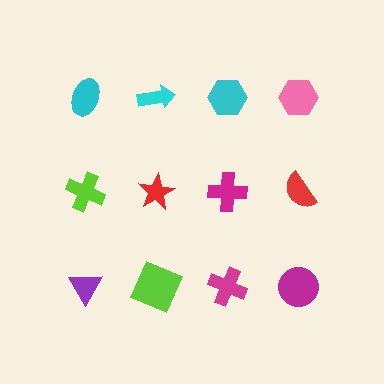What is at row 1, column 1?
A cyan ellipse.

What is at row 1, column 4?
A pink hexagon.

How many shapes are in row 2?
4 shapes.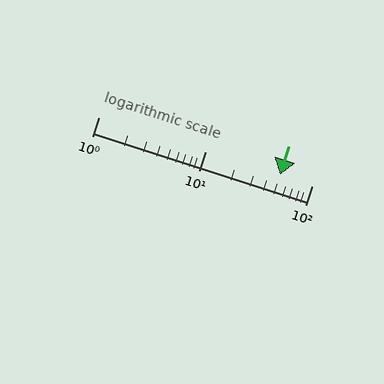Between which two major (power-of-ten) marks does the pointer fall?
The pointer is between 10 and 100.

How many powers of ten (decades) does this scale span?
The scale spans 2 decades, from 1 to 100.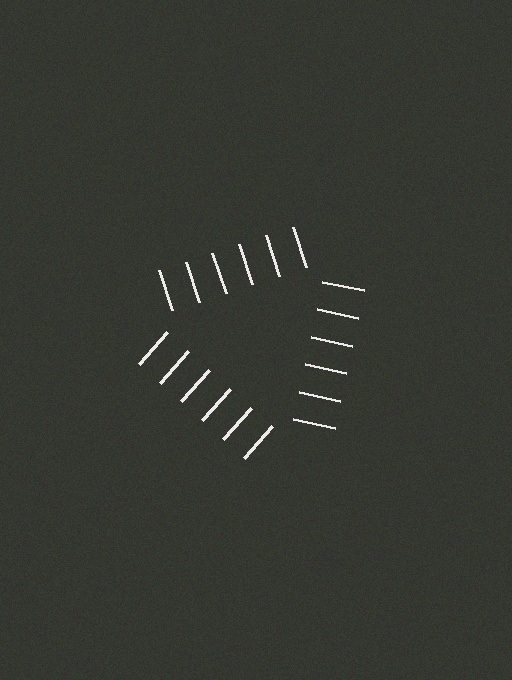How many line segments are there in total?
18 — 6 along each of the 3 edges.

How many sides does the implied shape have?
3 sides — the line-ends trace a triangle.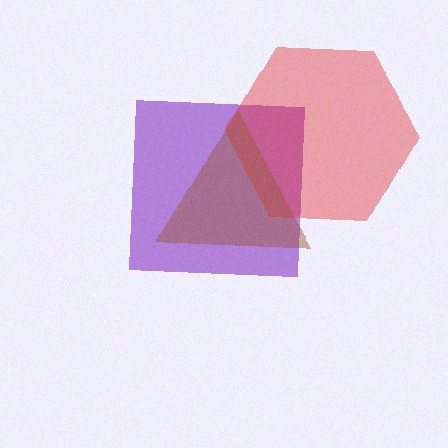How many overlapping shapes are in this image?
There are 3 overlapping shapes in the image.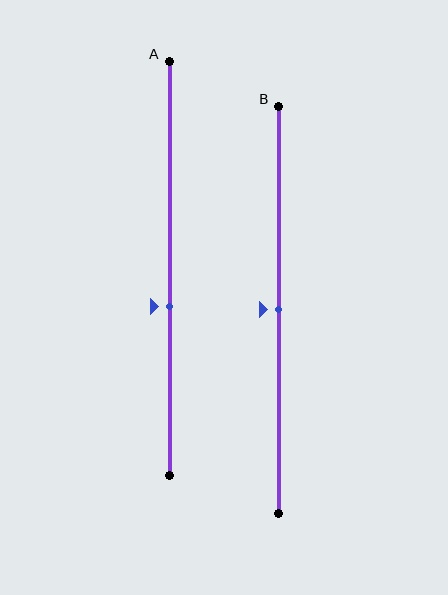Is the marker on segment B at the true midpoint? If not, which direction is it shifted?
Yes, the marker on segment B is at the true midpoint.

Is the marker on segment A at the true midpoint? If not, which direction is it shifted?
No, the marker on segment A is shifted downward by about 9% of the segment length.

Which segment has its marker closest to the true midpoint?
Segment B has its marker closest to the true midpoint.